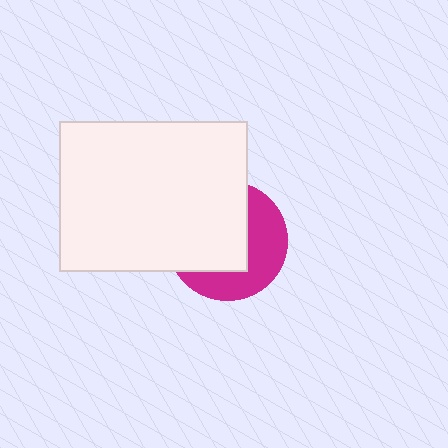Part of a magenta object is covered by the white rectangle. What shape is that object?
It is a circle.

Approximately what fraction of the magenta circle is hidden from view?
Roughly 56% of the magenta circle is hidden behind the white rectangle.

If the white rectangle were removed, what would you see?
You would see the complete magenta circle.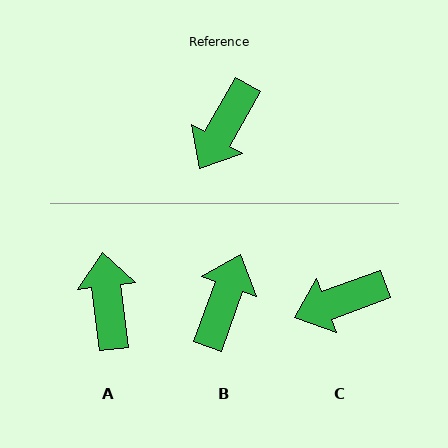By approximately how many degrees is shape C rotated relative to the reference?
Approximately 40 degrees clockwise.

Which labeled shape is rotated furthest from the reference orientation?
B, about 170 degrees away.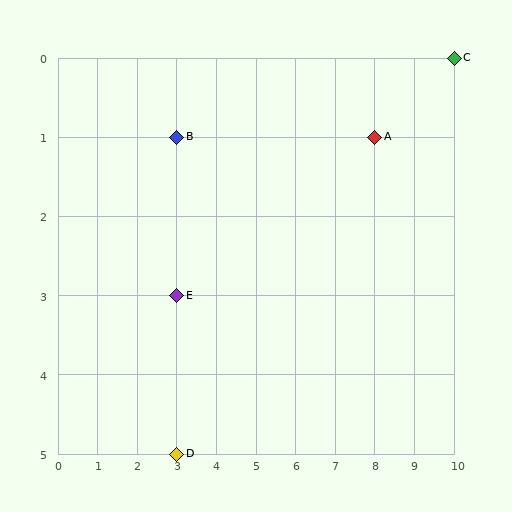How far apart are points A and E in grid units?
Points A and E are 5 columns and 2 rows apart (about 5.4 grid units diagonally).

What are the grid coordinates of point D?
Point D is at grid coordinates (3, 5).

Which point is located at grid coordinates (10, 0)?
Point C is at (10, 0).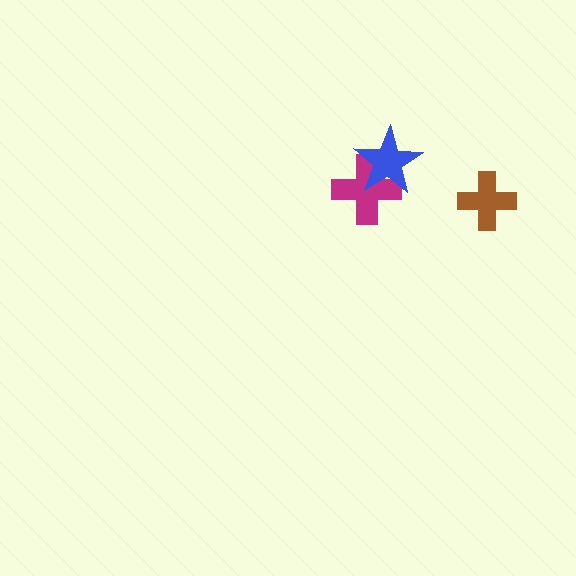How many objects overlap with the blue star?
1 object overlaps with the blue star.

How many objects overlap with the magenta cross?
1 object overlaps with the magenta cross.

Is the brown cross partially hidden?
No, no other shape covers it.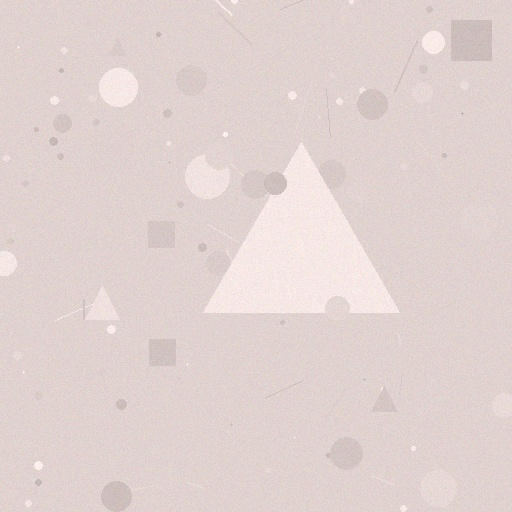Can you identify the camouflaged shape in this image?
The camouflaged shape is a triangle.